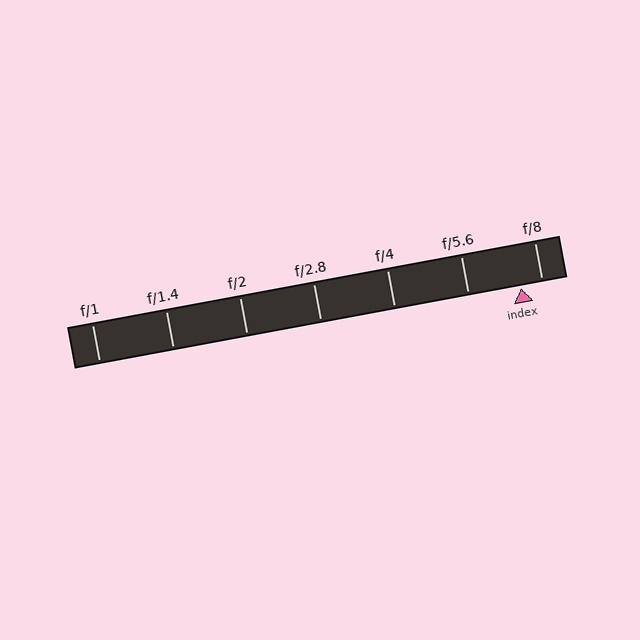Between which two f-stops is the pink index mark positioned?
The index mark is between f/5.6 and f/8.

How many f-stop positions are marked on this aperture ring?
There are 7 f-stop positions marked.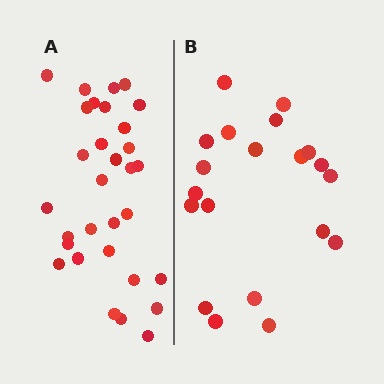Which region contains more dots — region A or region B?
Region A (the left region) has more dots.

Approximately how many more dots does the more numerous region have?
Region A has roughly 12 or so more dots than region B.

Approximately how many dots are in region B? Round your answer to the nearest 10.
About 20 dots.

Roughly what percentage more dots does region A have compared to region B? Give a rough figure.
About 55% more.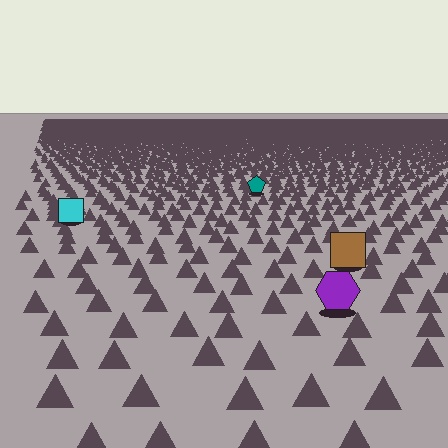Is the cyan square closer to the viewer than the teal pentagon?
Yes. The cyan square is closer — you can tell from the texture gradient: the ground texture is coarser near it.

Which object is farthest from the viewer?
The teal pentagon is farthest from the viewer. It appears smaller and the ground texture around it is denser.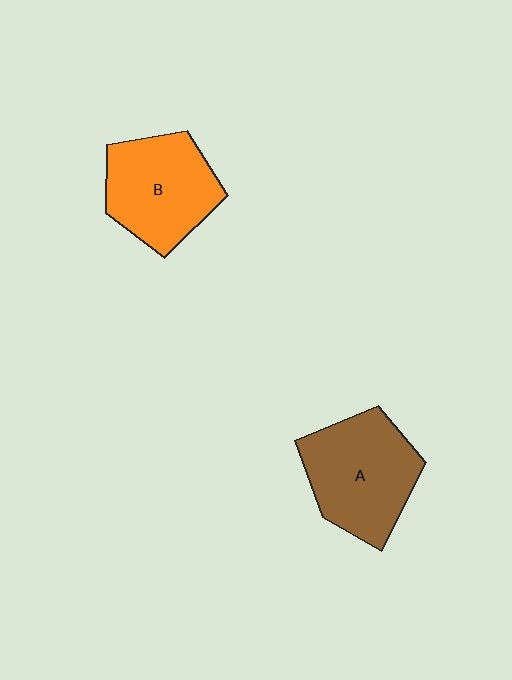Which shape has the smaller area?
Shape B (orange).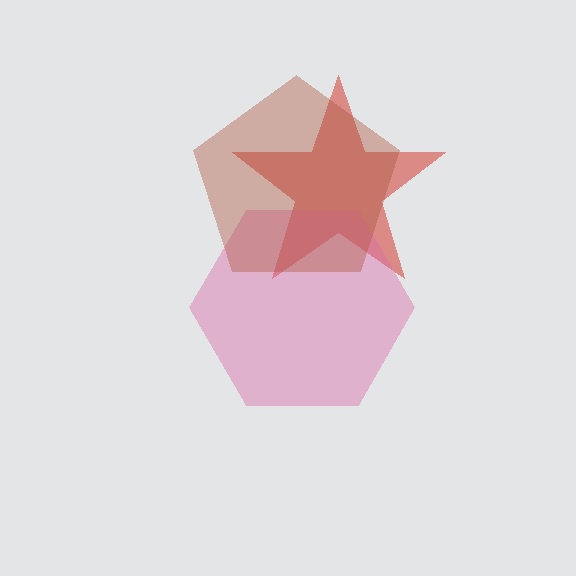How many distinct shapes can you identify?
There are 3 distinct shapes: a red star, a pink hexagon, a brown pentagon.